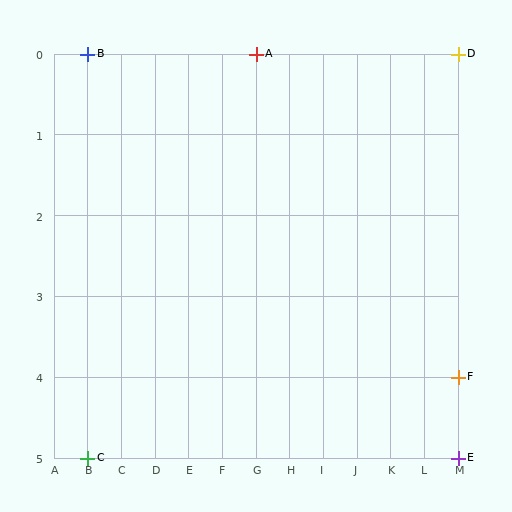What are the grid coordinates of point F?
Point F is at grid coordinates (M, 4).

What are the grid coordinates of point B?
Point B is at grid coordinates (B, 0).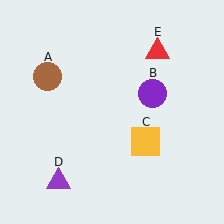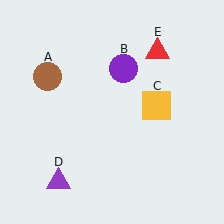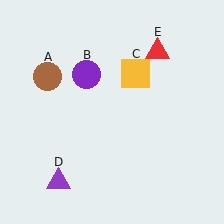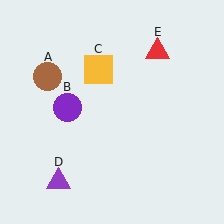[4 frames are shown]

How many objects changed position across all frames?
2 objects changed position: purple circle (object B), yellow square (object C).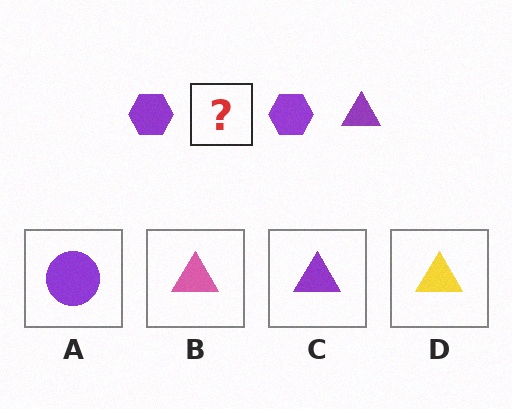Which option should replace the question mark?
Option C.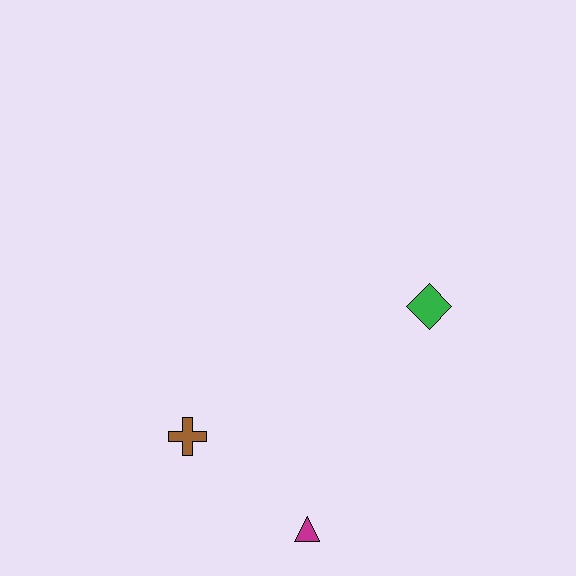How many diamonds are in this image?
There is 1 diamond.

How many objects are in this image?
There are 3 objects.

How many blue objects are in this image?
There are no blue objects.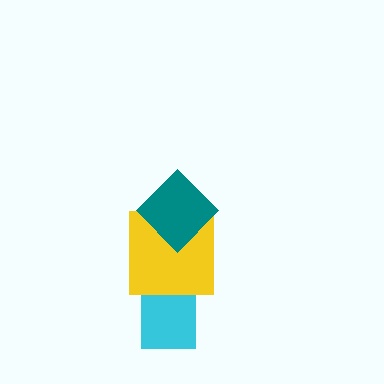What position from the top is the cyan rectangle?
The cyan rectangle is 3rd from the top.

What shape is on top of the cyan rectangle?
The yellow square is on top of the cyan rectangle.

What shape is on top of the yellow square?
The teal diamond is on top of the yellow square.